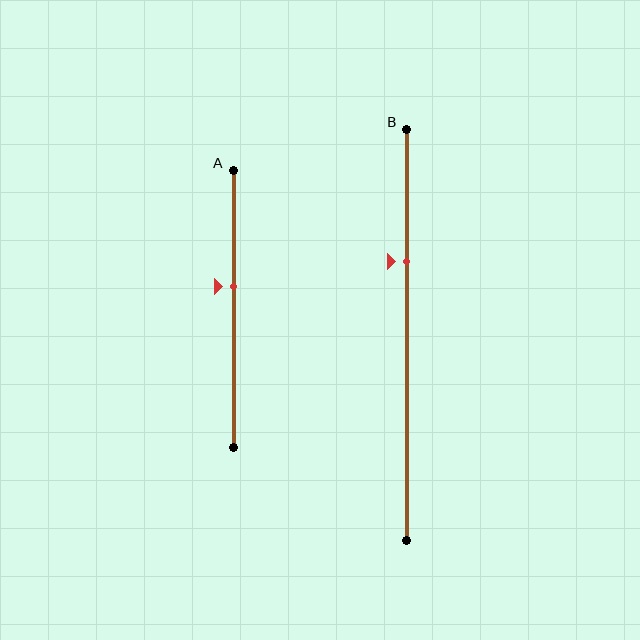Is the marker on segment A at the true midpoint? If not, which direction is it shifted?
No, the marker on segment A is shifted upward by about 8% of the segment length.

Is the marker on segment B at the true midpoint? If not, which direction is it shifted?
No, the marker on segment B is shifted upward by about 18% of the segment length.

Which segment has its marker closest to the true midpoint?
Segment A has its marker closest to the true midpoint.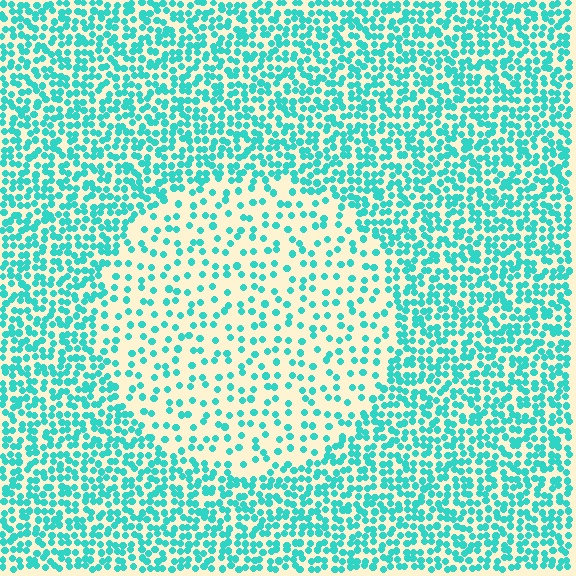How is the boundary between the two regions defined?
The boundary is defined by a change in element density (approximately 2.3x ratio). All elements are the same color, size, and shape.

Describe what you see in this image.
The image contains small cyan elements arranged at two different densities. A circle-shaped region is visible where the elements are less densely packed than the surrounding area.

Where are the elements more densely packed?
The elements are more densely packed outside the circle boundary.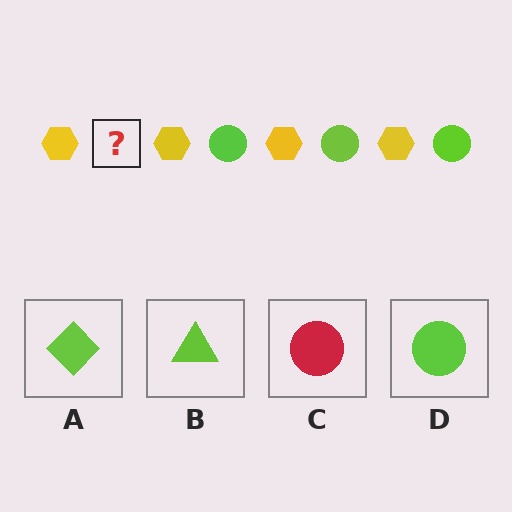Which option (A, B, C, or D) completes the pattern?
D.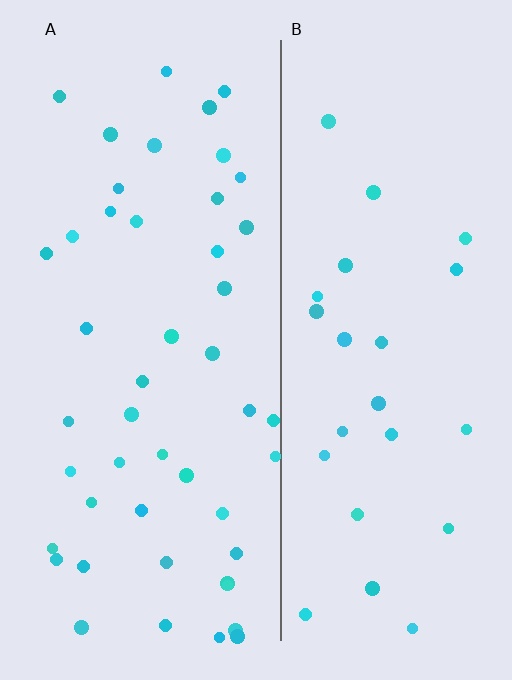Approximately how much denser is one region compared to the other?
Approximately 1.9× — region A over region B.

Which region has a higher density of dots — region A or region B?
A (the left).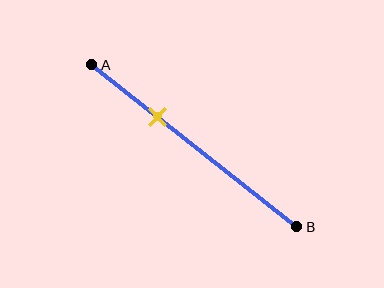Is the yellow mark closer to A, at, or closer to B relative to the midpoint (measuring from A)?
The yellow mark is closer to point A than the midpoint of segment AB.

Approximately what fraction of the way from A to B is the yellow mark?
The yellow mark is approximately 30% of the way from A to B.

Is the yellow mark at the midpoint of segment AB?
No, the mark is at about 30% from A, not at the 50% midpoint.